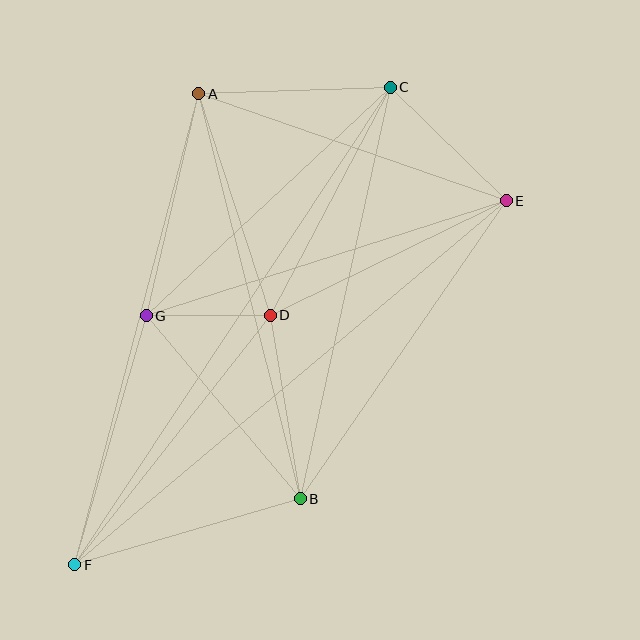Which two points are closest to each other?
Points D and G are closest to each other.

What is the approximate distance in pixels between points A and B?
The distance between A and B is approximately 417 pixels.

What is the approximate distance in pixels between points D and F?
The distance between D and F is approximately 317 pixels.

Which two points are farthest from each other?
Points C and F are farthest from each other.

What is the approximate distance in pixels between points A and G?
The distance between A and G is approximately 228 pixels.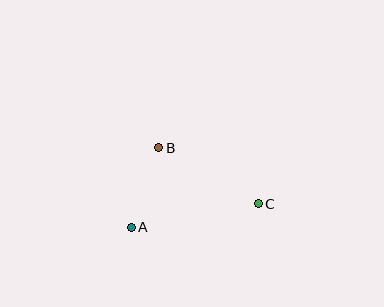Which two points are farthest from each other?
Points A and C are farthest from each other.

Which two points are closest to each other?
Points A and B are closest to each other.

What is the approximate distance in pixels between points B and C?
The distance between B and C is approximately 114 pixels.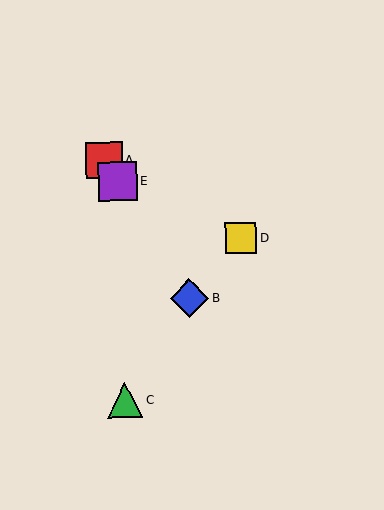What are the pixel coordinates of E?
Object E is at (117, 181).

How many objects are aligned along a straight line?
3 objects (A, B, E) are aligned along a straight line.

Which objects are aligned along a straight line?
Objects A, B, E are aligned along a straight line.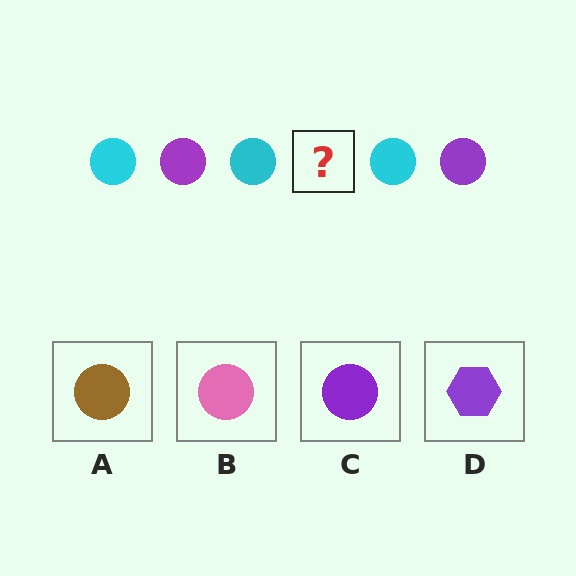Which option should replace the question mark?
Option C.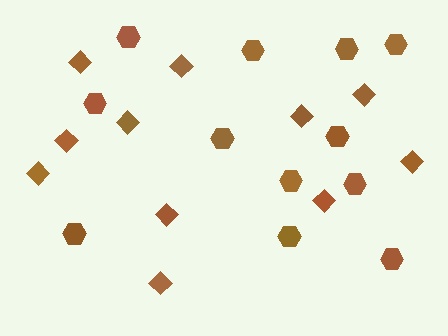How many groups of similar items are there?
There are 2 groups: one group of diamonds (11) and one group of hexagons (12).